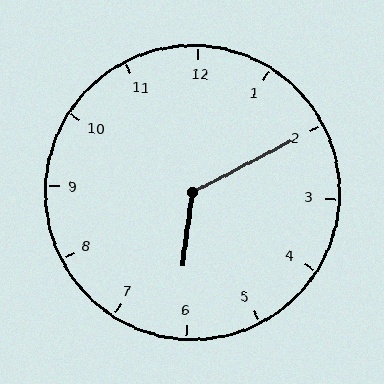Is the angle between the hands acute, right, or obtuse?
It is obtuse.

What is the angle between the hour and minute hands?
Approximately 125 degrees.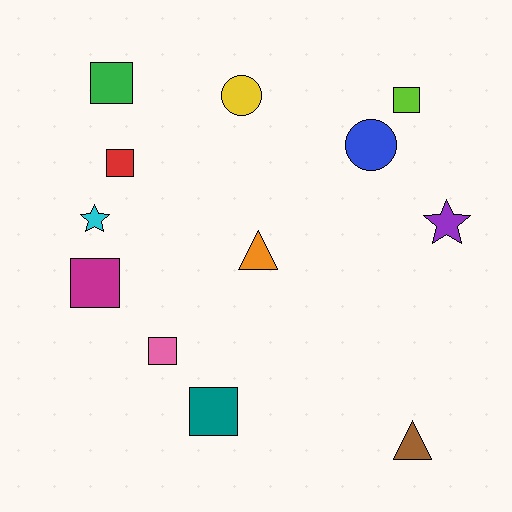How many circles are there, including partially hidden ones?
There are 2 circles.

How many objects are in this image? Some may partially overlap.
There are 12 objects.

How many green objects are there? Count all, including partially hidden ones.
There is 1 green object.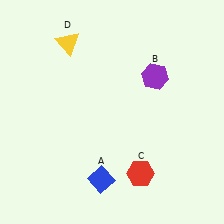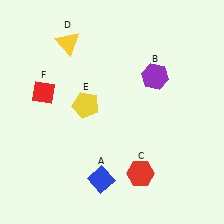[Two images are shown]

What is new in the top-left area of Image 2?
A red diamond (F) was added in the top-left area of Image 2.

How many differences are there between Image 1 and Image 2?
There are 2 differences between the two images.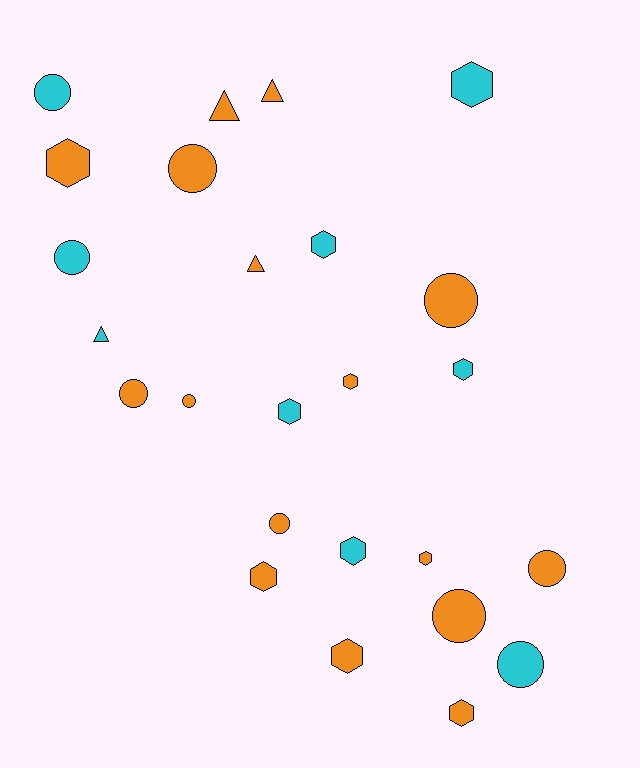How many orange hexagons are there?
There are 6 orange hexagons.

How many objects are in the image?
There are 25 objects.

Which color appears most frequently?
Orange, with 16 objects.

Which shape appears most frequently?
Hexagon, with 11 objects.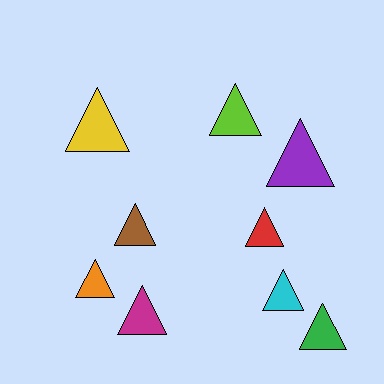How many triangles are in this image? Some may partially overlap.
There are 9 triangles.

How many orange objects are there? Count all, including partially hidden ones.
There is 1 orange object.